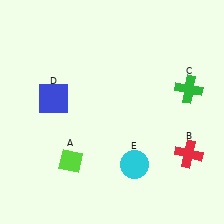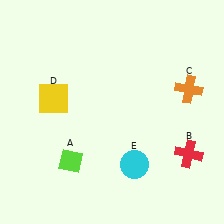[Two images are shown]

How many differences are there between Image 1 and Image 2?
There are 2 differences between the two images.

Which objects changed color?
C changed from green to orange. D changed from blue to yellow.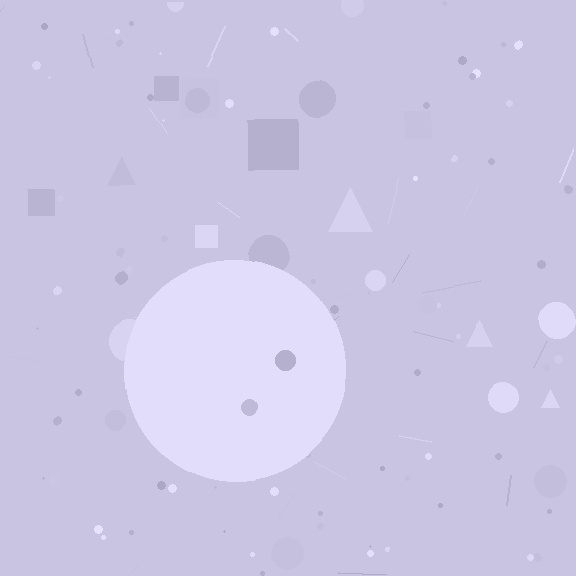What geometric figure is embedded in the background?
A circle is embedded in the background.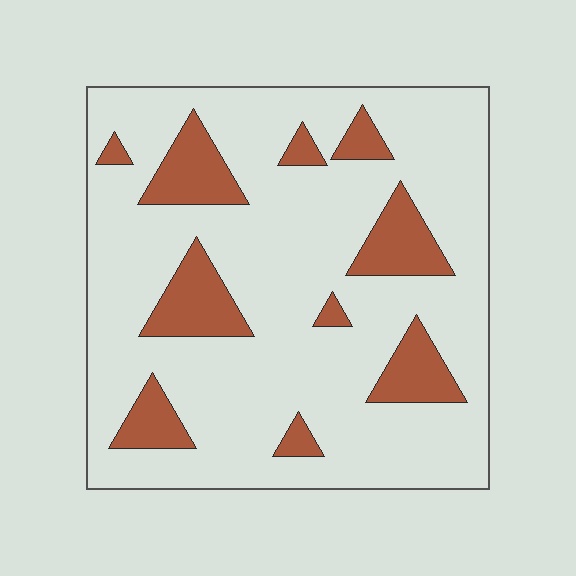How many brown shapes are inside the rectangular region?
10.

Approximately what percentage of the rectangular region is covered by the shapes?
Approximately 20%.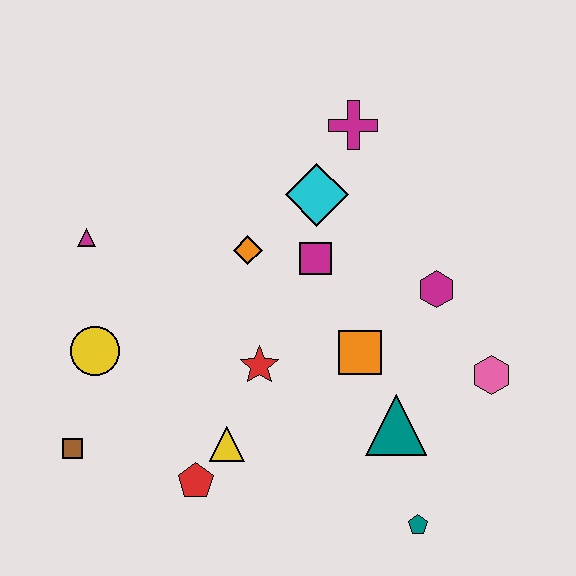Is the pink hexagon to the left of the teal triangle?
No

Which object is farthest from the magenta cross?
The brown square is farthest from the magenta cross.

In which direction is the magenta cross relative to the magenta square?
The magenta cross is above the magenta square.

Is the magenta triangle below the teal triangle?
No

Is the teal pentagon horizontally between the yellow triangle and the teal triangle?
No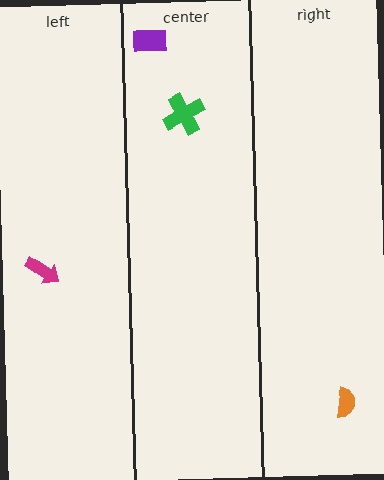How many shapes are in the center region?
2.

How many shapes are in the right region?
1.